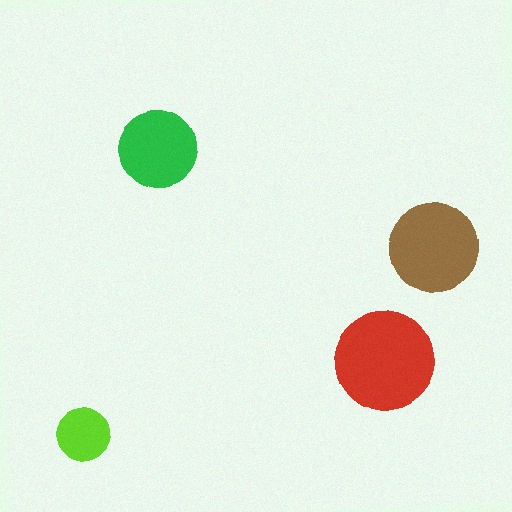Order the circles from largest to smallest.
the red one, the brown one, the green one, the lime one.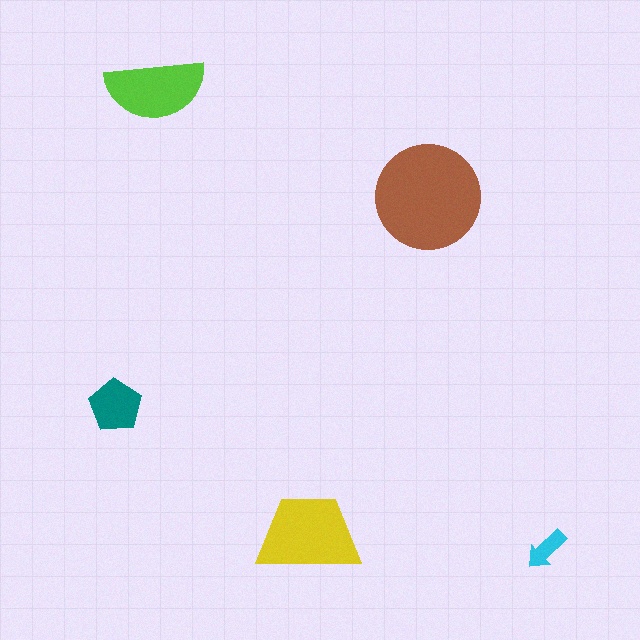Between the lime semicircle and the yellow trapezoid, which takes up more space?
The yellow trapezoid.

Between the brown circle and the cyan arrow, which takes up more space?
The brown circle.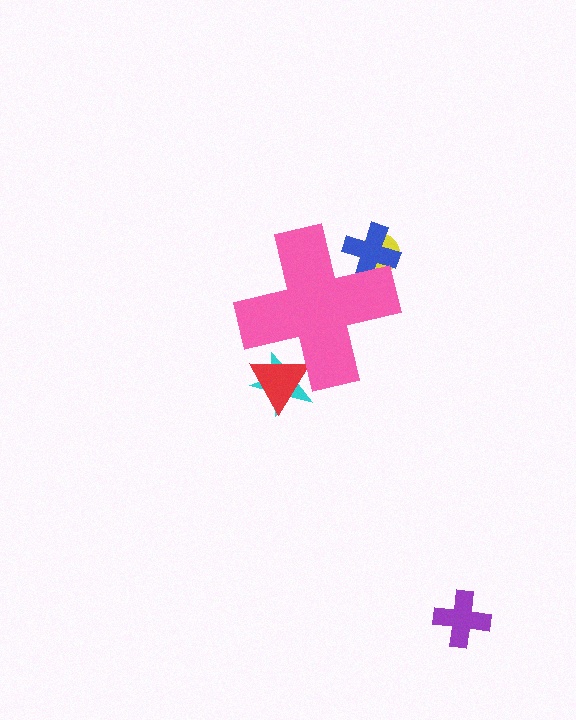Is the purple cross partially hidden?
No, the purple cross is fully visible.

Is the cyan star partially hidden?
Yes, the cyan star is partially hidden behind the pink cross.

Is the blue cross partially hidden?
Yes, the blue cross is partially hidden behind the pink cross.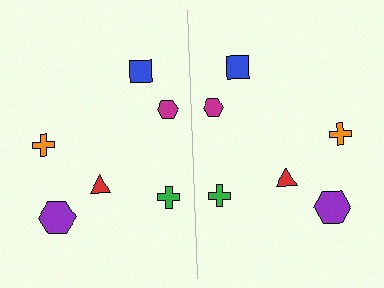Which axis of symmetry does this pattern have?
The pattern has a vertical axis of symmetry running through the center of the image.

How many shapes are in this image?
There are 12 shapes in this image.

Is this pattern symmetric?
Yes, this pattern has bilateral (reflection) symmetry.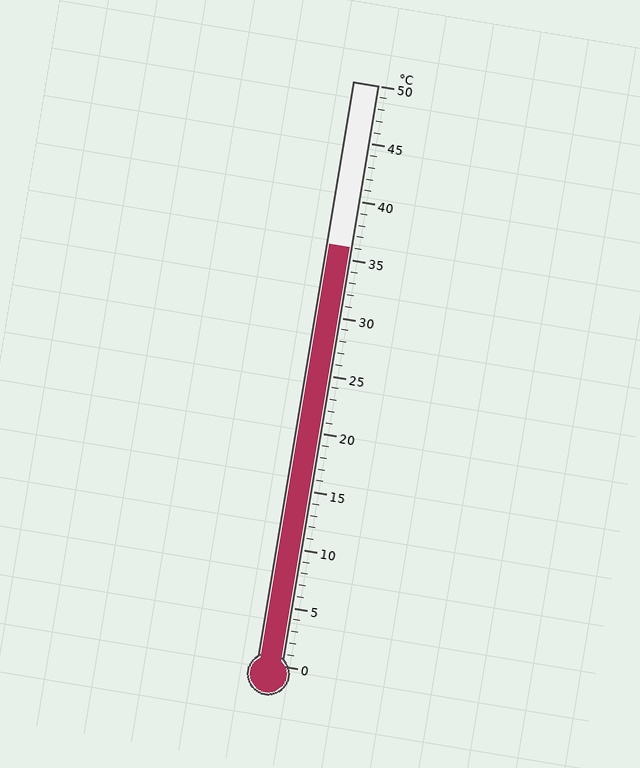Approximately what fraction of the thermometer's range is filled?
The thermometer is filled to approximately 70% of its range.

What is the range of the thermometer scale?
The thermometer scale ranges from 0°C to 50°C.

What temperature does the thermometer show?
The thermometer shows approximately 36°C.